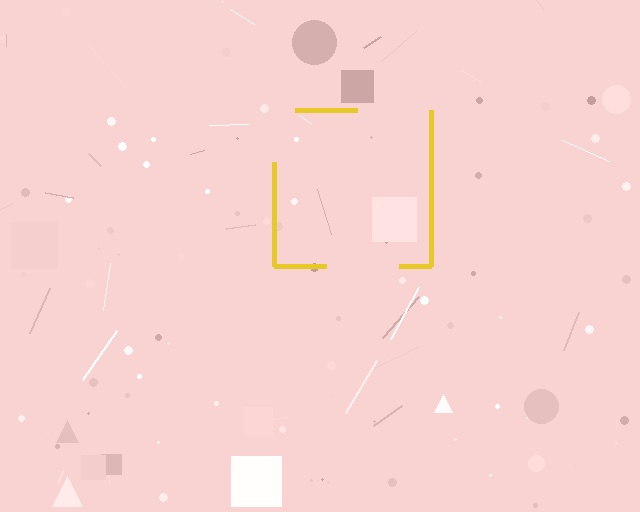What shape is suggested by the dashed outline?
The dashed outline suggests a square.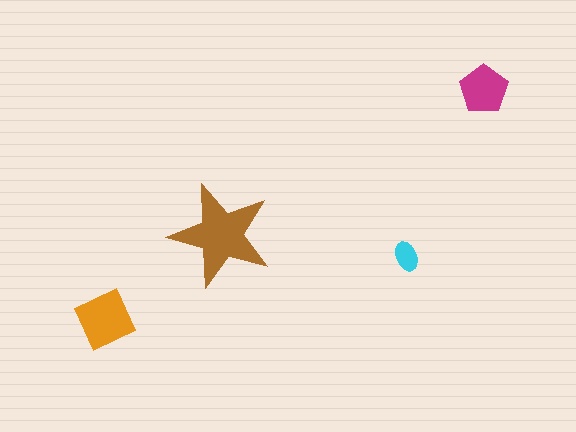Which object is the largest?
The brown star.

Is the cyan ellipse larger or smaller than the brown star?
Smaller.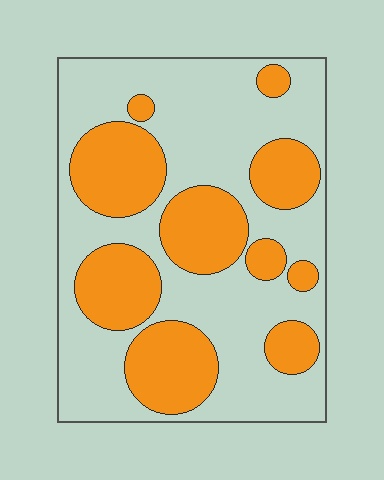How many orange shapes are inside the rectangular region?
10.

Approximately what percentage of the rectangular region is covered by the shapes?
Approximately 40%.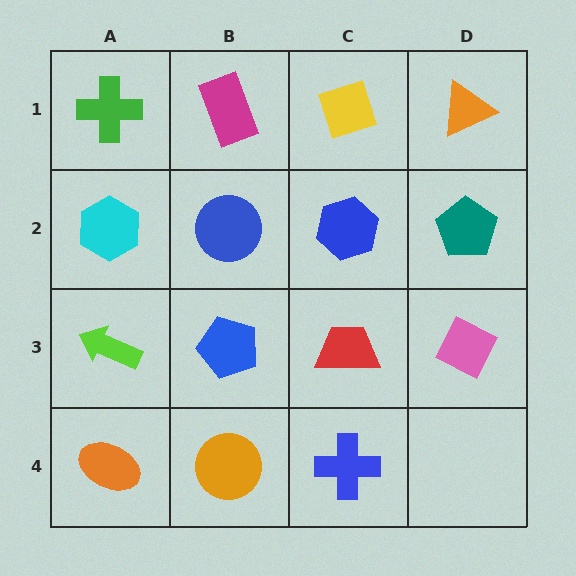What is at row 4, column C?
A blue cross.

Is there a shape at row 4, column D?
No, that cell is empty.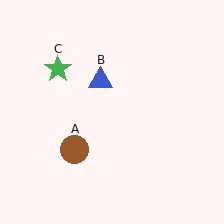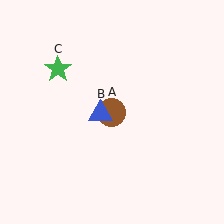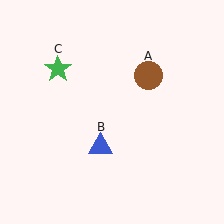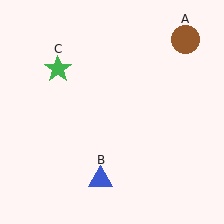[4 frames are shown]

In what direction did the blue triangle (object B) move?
The blue triangle (object B) moved down.